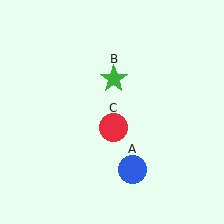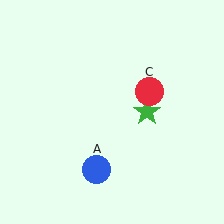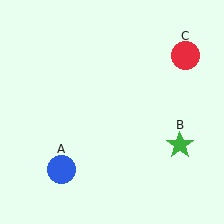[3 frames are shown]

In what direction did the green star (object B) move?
The green star (object B) moved down and to the right.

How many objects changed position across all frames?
3 objects changed position: blue circle (object A), green star (object B), red circle (object C).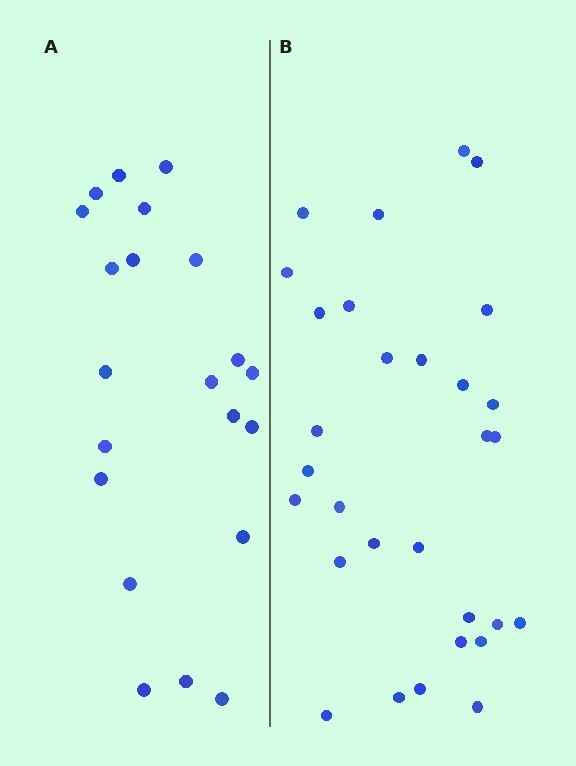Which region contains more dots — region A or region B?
Region B (the right region) has more dots.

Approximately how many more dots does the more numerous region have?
Region B has roughly 8 or so more dots than region A.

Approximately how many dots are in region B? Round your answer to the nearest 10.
About 30 dots.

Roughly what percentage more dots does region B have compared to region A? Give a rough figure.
About 45% more.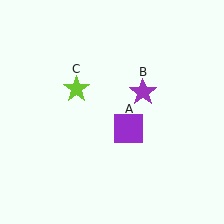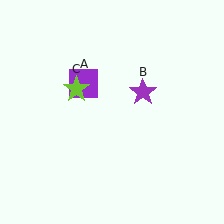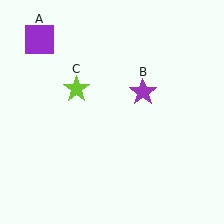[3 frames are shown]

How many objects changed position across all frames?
1 object changed position: purple square (object A).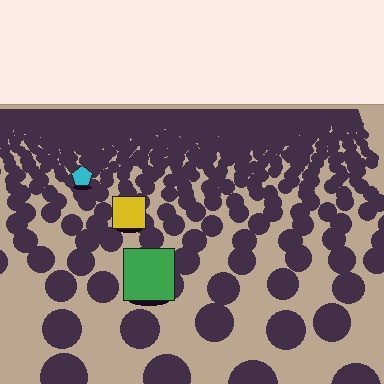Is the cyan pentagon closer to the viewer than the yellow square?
No. The yellow square is closer — you can tell from the texture gradient: the ground texture is coarser near it.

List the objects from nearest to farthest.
From nearest to farthest: the green square, the yellow square, the cyan pentagon.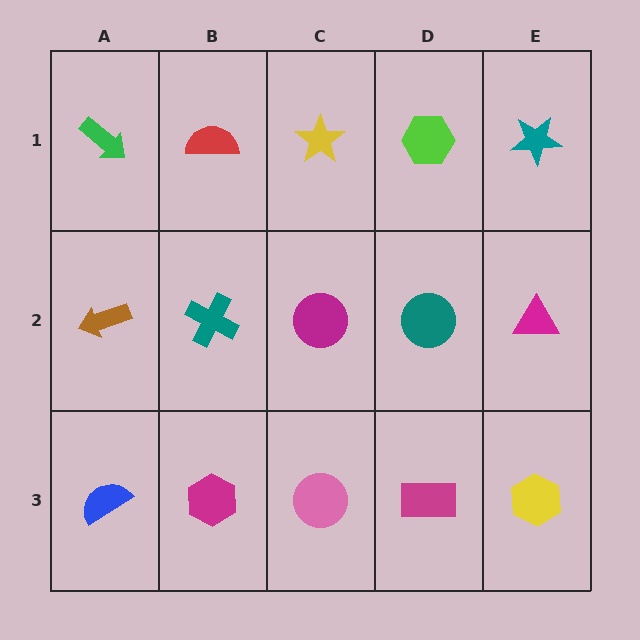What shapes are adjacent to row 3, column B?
A teal cross (row 2, column B), a blue semicircle (row 3, column A), a pink circle (row 3, column C).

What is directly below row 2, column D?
A magenta rectangle.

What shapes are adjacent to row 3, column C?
A magenta circle (row 2, column C), a magenta hexagon (row 3, column B), a magenta rectangle (row 3, column D).